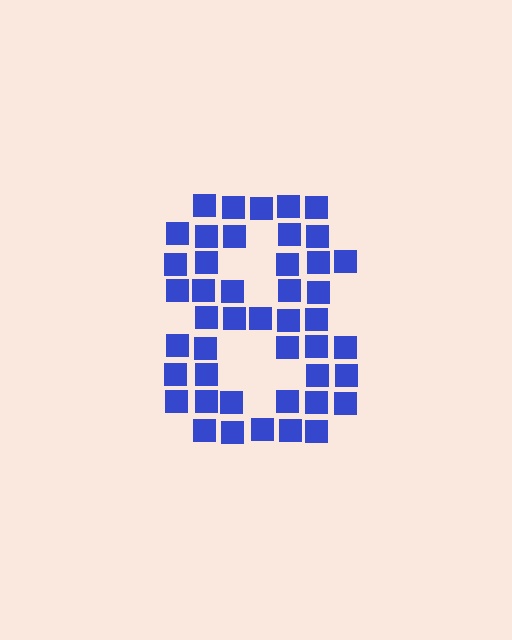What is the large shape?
The large shape is the digit 8.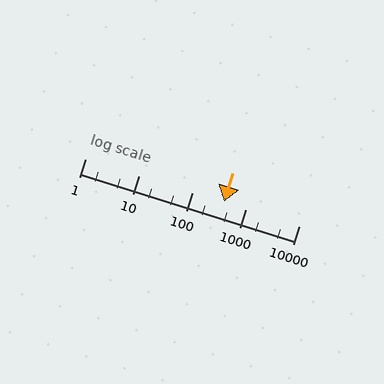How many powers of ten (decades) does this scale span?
The scale spans 4 decades, from 1 to 10000.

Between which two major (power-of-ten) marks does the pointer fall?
The pointer is between 100 and 1000.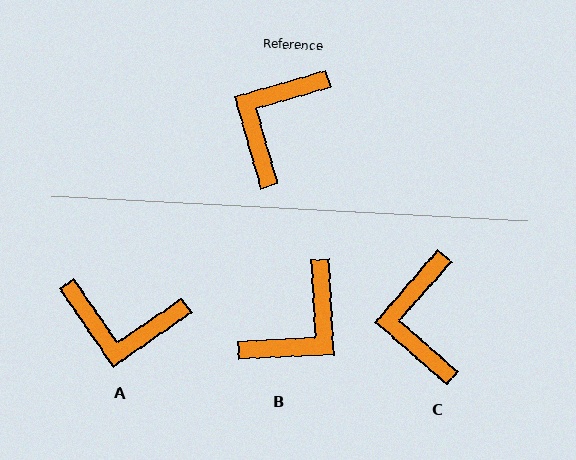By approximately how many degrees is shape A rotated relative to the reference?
Approximately 108 degrees counter-clockwise.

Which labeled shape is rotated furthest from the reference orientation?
B, about 167 degrees away.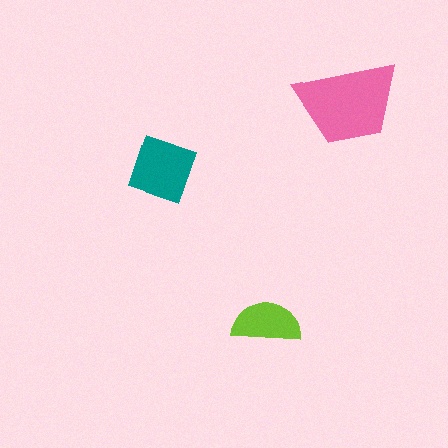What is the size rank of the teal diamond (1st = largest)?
2nd.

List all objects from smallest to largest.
The lime semicircle, the teal diamond, the pink trapezoid.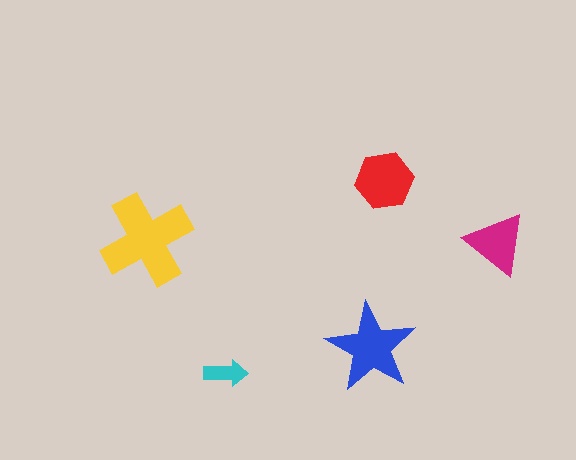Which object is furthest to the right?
The magenta triangle is rightmost.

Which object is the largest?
The yellow cross.